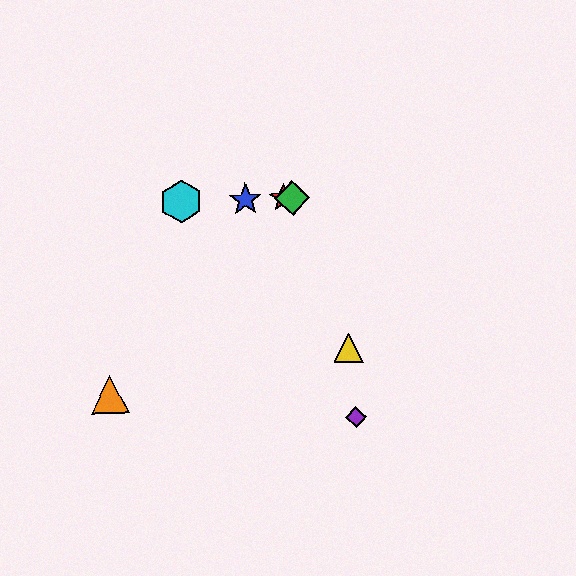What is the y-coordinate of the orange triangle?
The orange triangle is at y≈394.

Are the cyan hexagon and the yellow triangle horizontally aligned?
No, the cyan hexagon is at y≈202 and the yellow triangle is at y≈348.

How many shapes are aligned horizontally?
4 shapes (the red star, the blue star, the green diamond, the cyan hexagon) are aligned horizontally.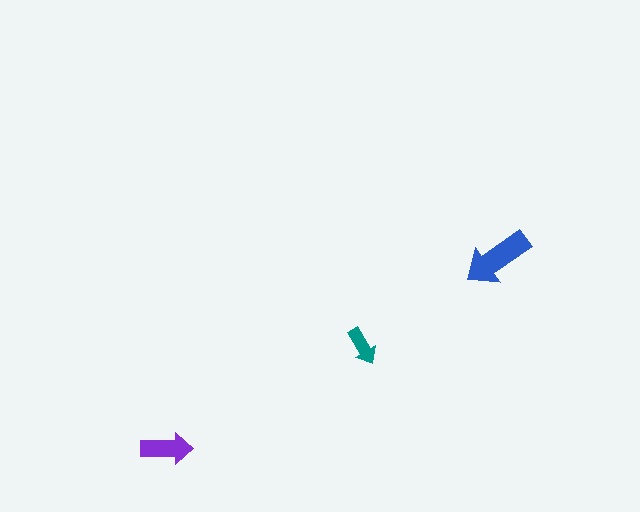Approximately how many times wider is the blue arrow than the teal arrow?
About 2 times wider.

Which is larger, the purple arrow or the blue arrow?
The blue one.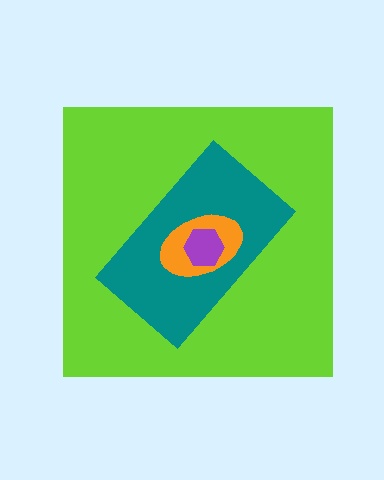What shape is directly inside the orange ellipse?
The purple hexagon.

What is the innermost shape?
The purple hexagon.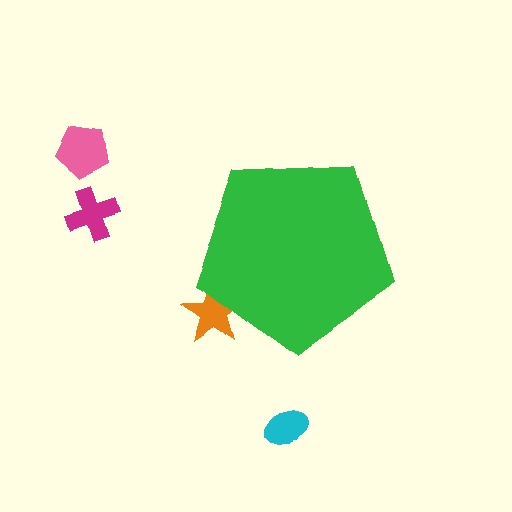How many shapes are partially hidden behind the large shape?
1 shape is partially hidden.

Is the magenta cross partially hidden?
No, the magenta cross is fully visible.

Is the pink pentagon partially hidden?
No, the pink pentagon is fully visible.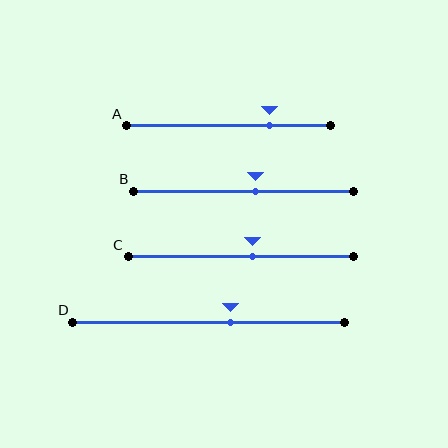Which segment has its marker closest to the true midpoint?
Segment C has its marker closest to the true midpoint.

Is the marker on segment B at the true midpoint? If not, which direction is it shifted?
No, the marker on segment B is shifted to the right by about 6% of the segment length.